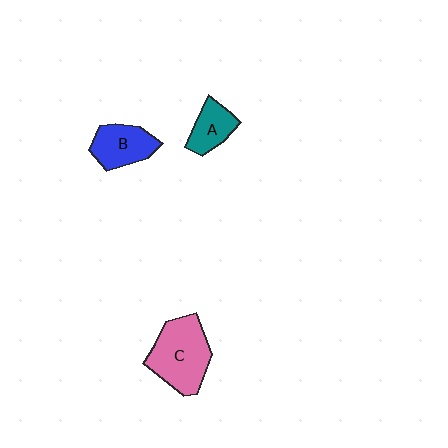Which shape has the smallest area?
Shape A (teal).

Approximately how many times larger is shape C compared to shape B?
Approximately 1.5 times.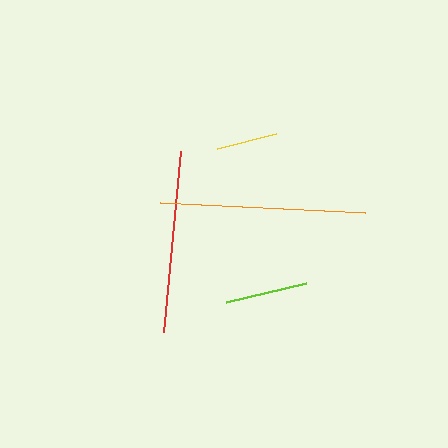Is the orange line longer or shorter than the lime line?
The orange line is longer than the lime line.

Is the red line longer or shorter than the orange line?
The orange line is longer than the red line.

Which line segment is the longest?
The orange line is the longest at approximately 205 pixels.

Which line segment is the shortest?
The yellow line is the shortest at approximately 61 pixels.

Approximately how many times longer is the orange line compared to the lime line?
The orange line is approximately 2.5 times the length of the lime line.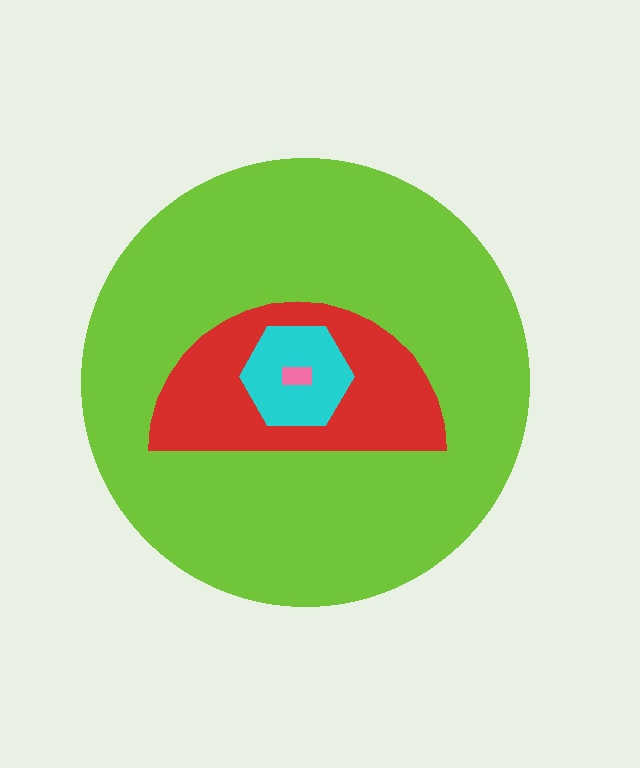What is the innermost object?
The pink rectangle.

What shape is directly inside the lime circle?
The red semicircle.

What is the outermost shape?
The lime circle.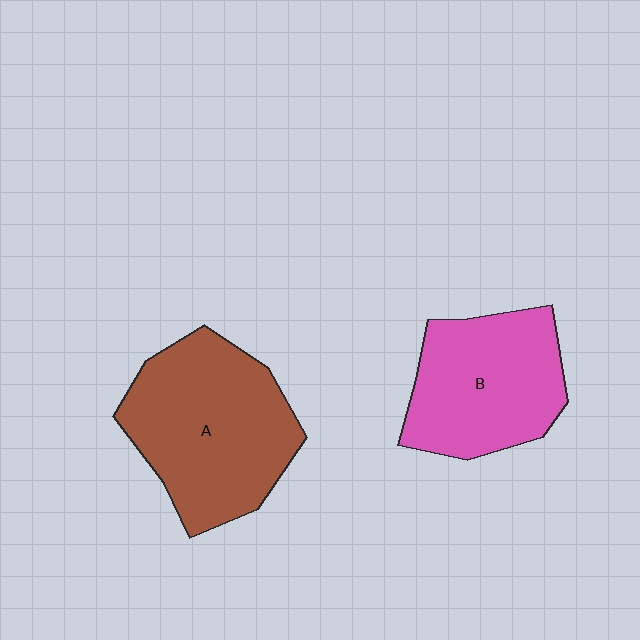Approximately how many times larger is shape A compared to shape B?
Approximately 1.2 times.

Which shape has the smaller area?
Shape B (pink).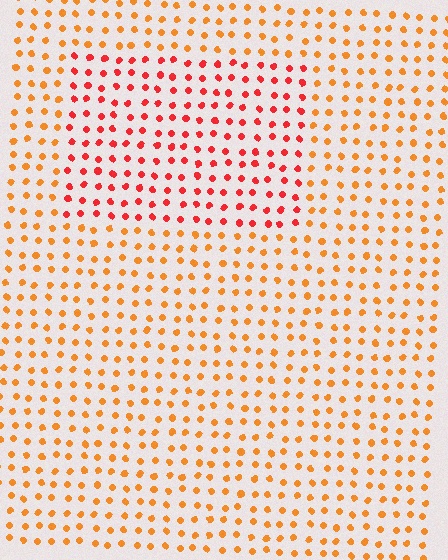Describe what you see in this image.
The image is filled with small orange elements in a uniform arrangement. A rectangle-shaped region is visible where the elements are tinted to a slightly different hue, forming a subtle color boundary.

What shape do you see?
I see a rectangle.